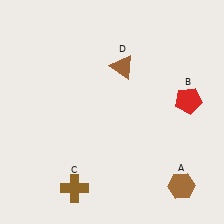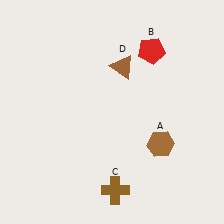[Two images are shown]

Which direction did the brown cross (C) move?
The brown cross (C) moved right.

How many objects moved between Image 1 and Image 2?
3 objects moved between the two images.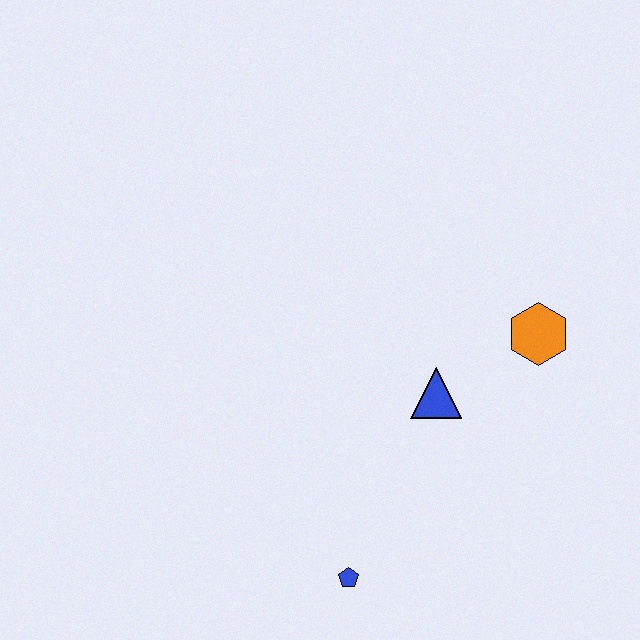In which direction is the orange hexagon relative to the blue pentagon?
The orange hexagon is above the blue pentagon.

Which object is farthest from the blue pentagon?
The orange hexagon is farthest from the blue pentagon.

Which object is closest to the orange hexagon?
The blue triangle is closest to the orange hexagon.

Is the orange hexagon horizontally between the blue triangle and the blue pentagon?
No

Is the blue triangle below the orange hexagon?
Yes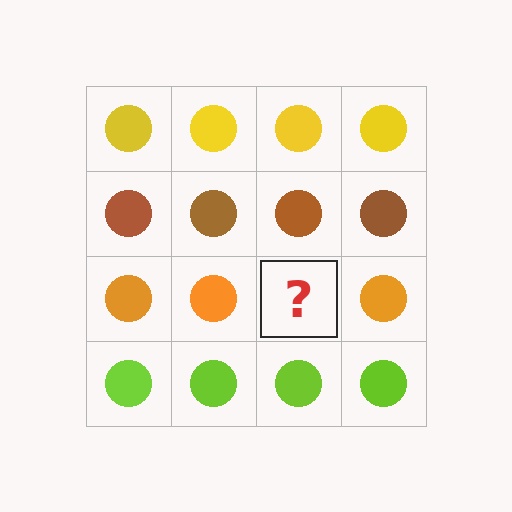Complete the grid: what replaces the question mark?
The question mark should be replaced with an orange circle.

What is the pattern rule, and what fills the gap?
The rule is that each row has a consistent color. The gap should be filled with an orange circle.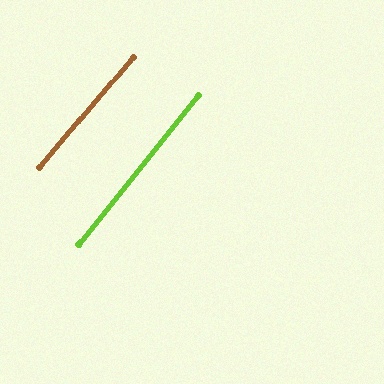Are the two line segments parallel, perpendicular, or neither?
Parallel — their directions differ by only 1.2°.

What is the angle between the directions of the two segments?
Approximately 1 degree.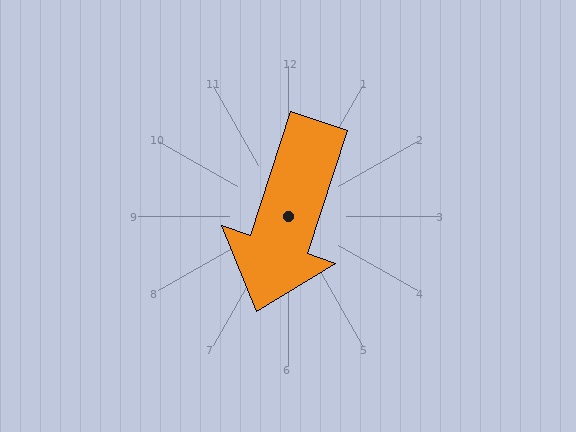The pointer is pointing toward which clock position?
Roughly 7 o'clock.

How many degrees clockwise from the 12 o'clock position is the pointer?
Approximately 198 degrees.